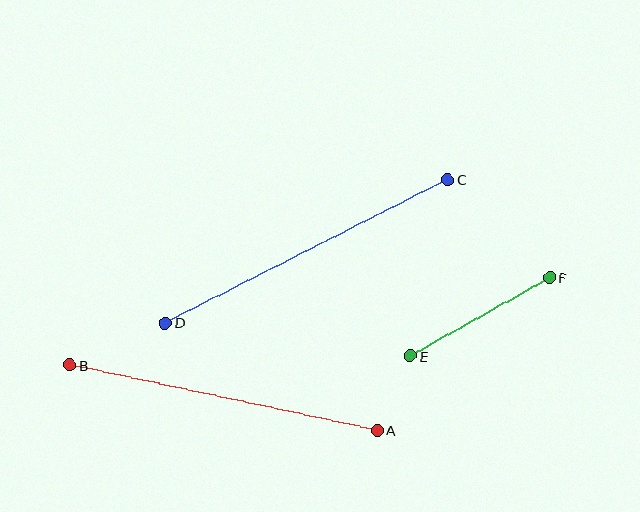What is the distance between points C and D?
The distance is approximately 316 pixels.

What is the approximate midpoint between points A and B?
The midpoint is at approximately (224, 398) pixels.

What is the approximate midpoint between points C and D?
The midpoint is at approximately (306, 251) pixels.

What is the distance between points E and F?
The distance is approximately 160 pixels.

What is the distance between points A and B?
The distance is approximately 314 pixels.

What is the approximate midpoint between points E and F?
The midpoint is at approximately (480, 317) pixels.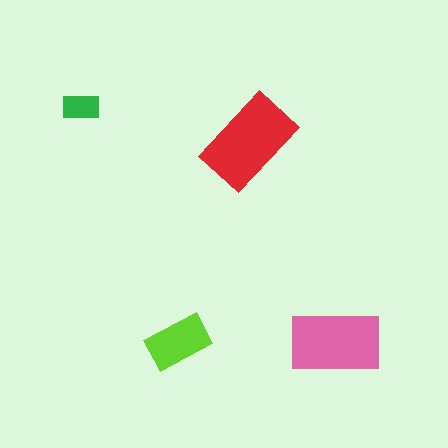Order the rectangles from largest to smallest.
the red one, the pink one, the lime one, the green one.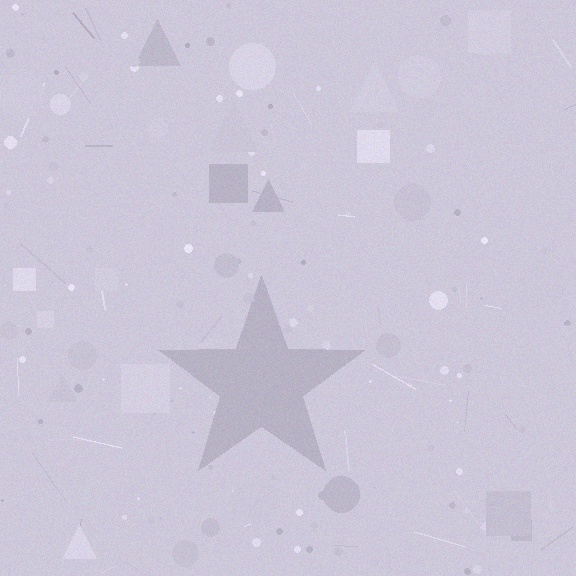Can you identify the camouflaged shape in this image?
The camouflaged shape is a star.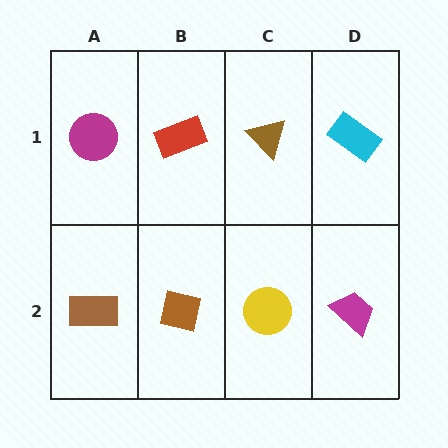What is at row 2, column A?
A brown rectangle.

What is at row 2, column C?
A yellow circle.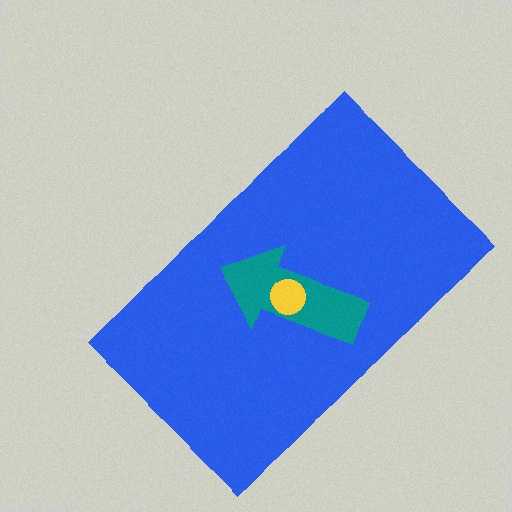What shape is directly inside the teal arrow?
The yellow circle.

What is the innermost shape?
The yellow circle.